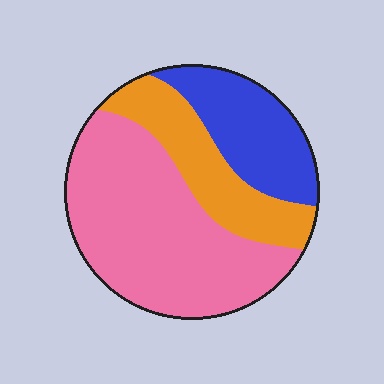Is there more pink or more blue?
Pink.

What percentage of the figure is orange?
Orange takes up between a sixth and a third of the figure.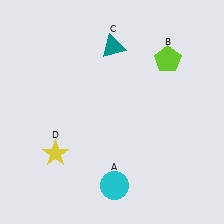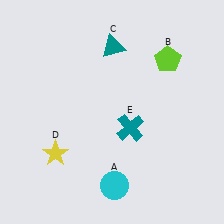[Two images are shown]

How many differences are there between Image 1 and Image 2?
There is 1 difference between the two images.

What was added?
A teal cross (E) was added in Image 2.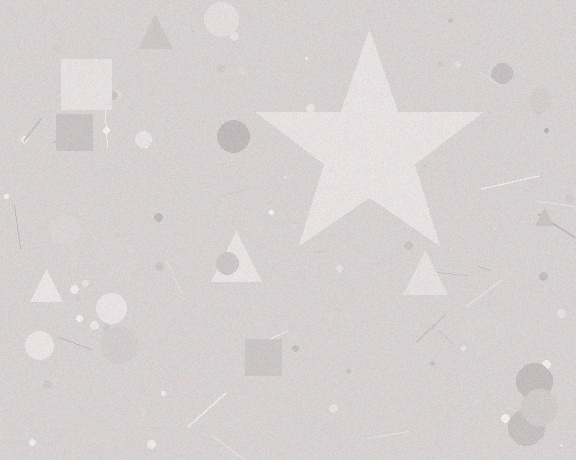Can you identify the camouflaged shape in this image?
The camouflaged shape is a star.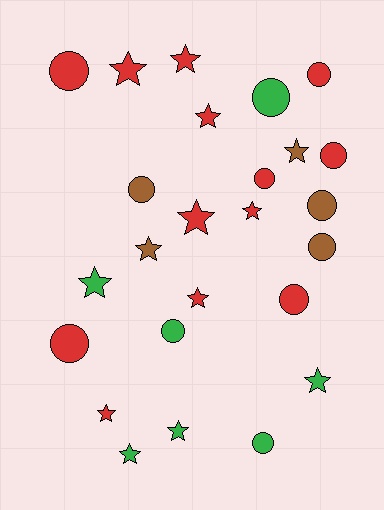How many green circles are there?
There are 3 green circles.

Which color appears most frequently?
Red, with 13 objects.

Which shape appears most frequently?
Star, with 13 objects.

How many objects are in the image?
There are 25 objects.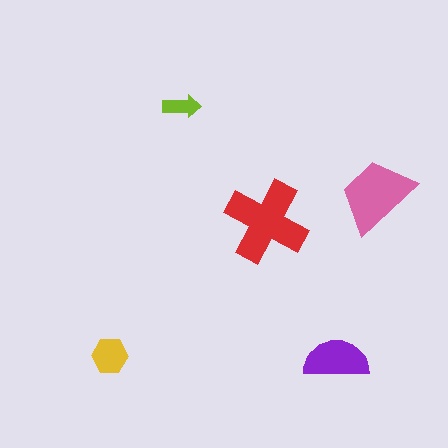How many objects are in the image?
There are 5 objects in the image.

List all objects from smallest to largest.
The lime arrow, the yellow hexagon, the purple semicircle, the pink trapezoid, the red cross.